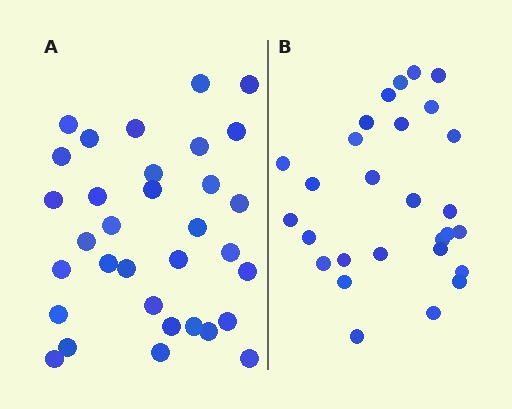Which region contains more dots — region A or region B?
Region A (the left region) has more dots.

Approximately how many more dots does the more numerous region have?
Region A has about 5 more dots than region B.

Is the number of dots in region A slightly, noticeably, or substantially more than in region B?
Region A has only slightly more — the two regions are fairly close. The ratio is roughly 1.2 to 1.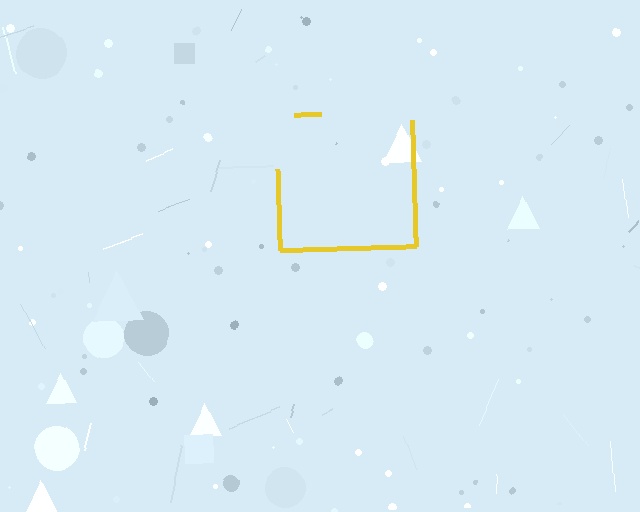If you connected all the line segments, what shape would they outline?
They would outline a square.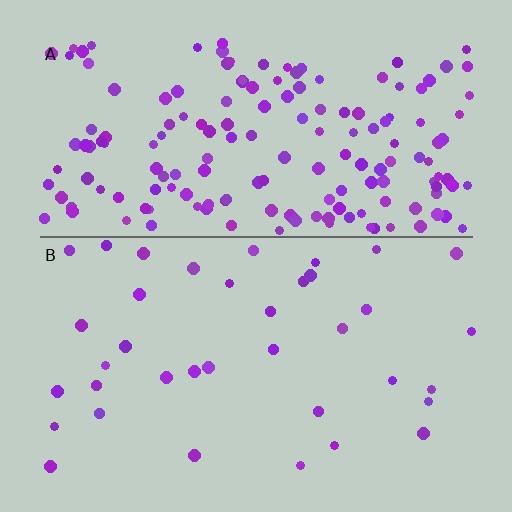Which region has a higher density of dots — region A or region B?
A (the top).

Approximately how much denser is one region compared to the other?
Approximately 4.5× — region A over region B.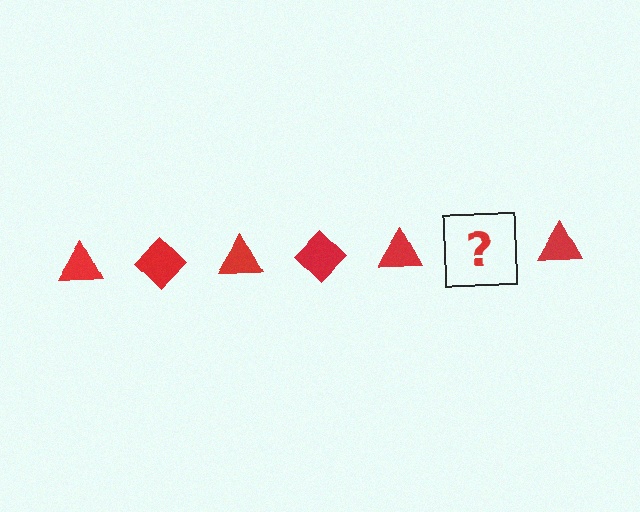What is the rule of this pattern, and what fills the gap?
The rule is that the pattern cycles through triangle, diamond shapes in red. The gap should be filled with a red diamond.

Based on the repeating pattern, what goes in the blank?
The blank should be a red diamond.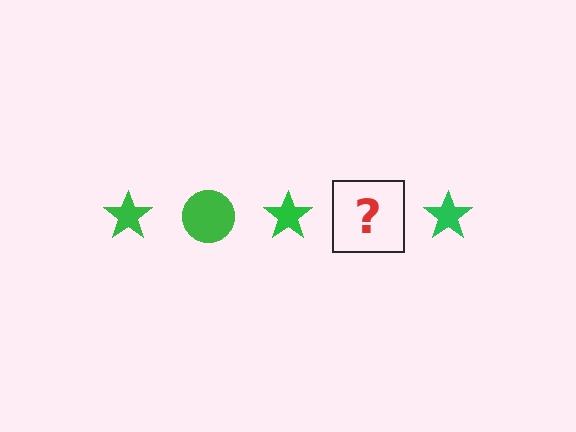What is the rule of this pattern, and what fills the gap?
The rule is that the pattern cycles through star, circle shapes in green. The gap should be filled with a green circle.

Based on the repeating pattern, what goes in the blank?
The blank should be a green circle.